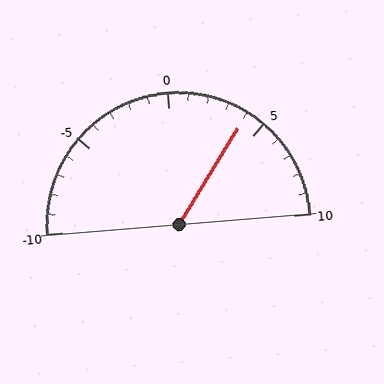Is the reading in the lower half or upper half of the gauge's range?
The reading is in the upper half of the range (-10 to 10).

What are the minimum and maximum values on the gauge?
The gauge ranges from -10 to 10.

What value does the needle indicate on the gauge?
The needle indicates approximately 4.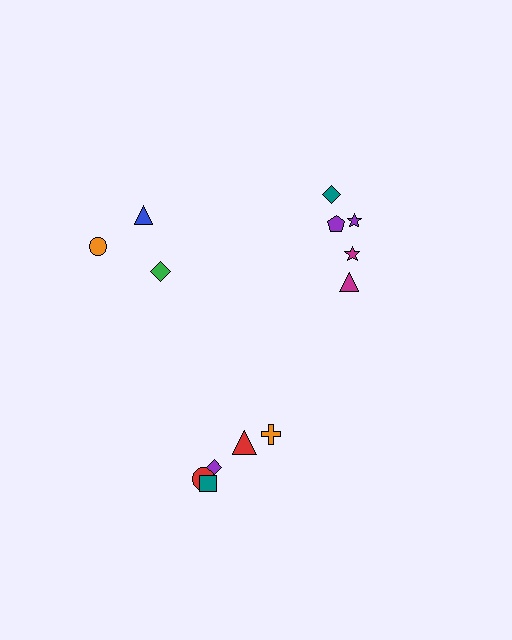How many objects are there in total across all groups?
There are 13 objects.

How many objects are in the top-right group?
There are 5 objects.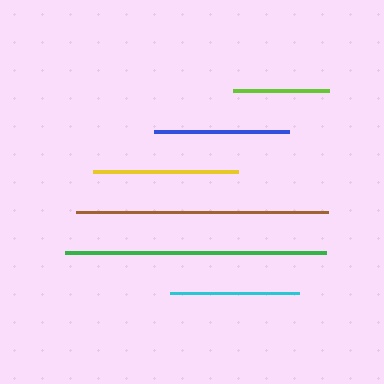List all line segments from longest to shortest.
From longest to shortest: green, brown, yellow, blue, cyan, lime.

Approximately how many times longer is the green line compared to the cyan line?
The green line is approximately 2.0 times the length of the cyan line.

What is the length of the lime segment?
The lime segment is approximately 95 pixels long.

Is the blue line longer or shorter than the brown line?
The brown line is longer than the blue line.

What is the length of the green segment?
The green segment is approximately 262 pixels long.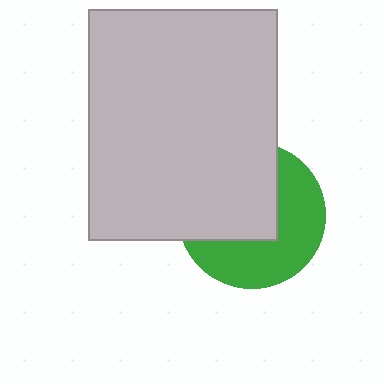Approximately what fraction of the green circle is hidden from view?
Roughly 51% of the green circle is hidden behind the light gray rectangle.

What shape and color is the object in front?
The object in front is a light gray rectangle.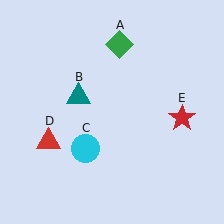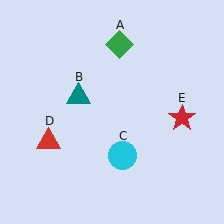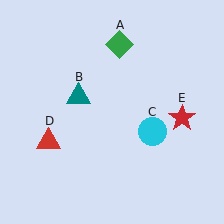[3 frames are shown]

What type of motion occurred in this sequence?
The cyan circle (object C) rotated counterclockwise around the center of the scene.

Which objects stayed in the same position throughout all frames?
Green diamond (object A) and teal triangle (object B) and red triangle (object D) and red star (object E) remained stationary.